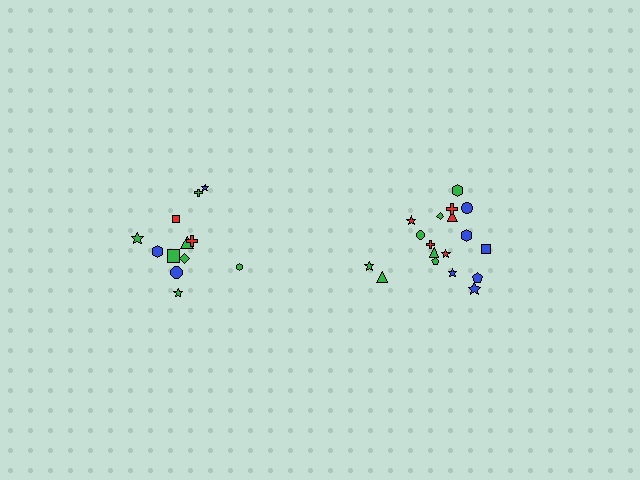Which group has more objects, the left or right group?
The right group.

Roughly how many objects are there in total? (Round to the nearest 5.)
Roughly 30 objects in total.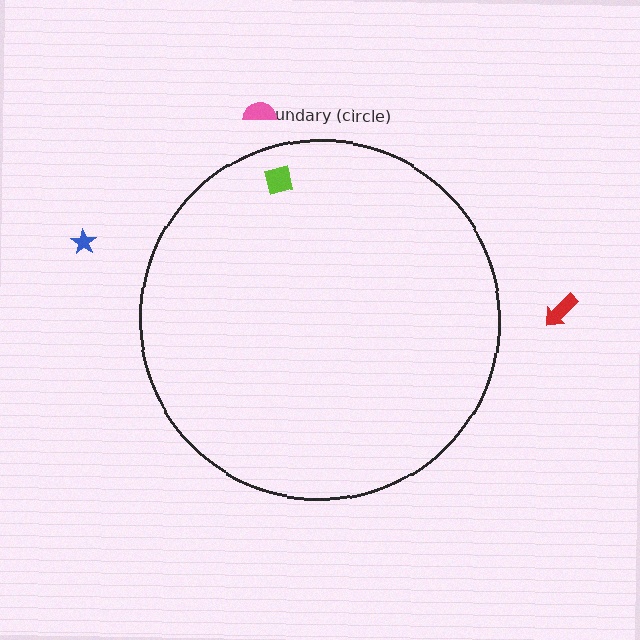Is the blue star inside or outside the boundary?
Outside.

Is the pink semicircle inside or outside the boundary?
Outside.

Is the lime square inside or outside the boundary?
Inside.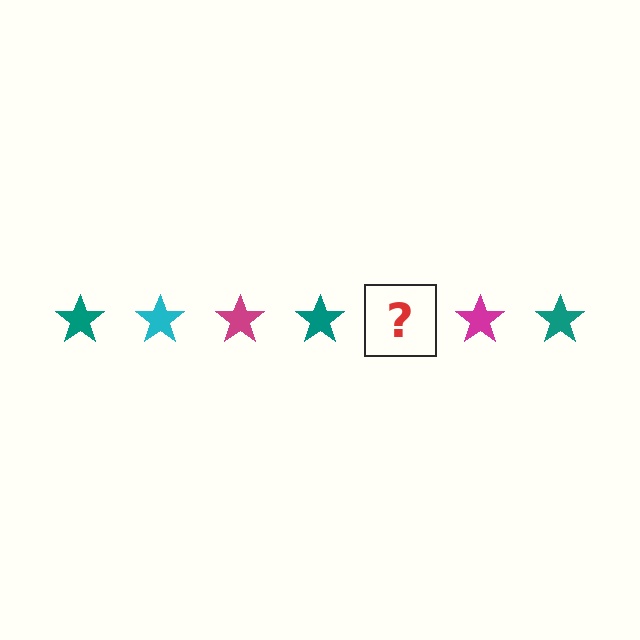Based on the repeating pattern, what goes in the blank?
The blank should be a cyan star.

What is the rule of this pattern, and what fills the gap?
The rule is that the pattern cycles through teal, cyan, magenta stars. The gap should be filled with a cyan star.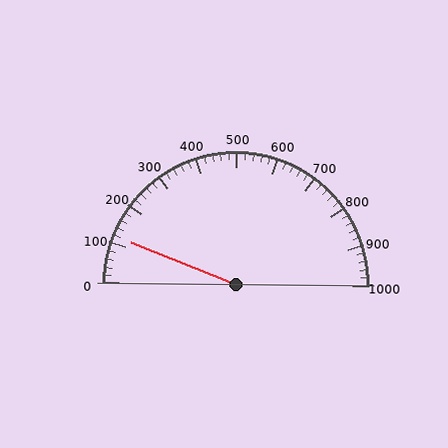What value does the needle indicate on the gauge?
The needle indicates approximately 120.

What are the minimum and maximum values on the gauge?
The gauge ranges from 0 to 1000.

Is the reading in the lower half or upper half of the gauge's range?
The reading is in the lower half of the range (0 to 1000).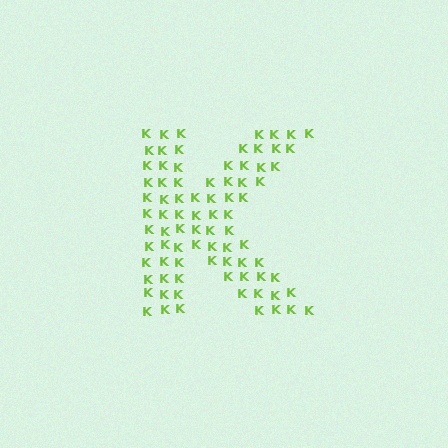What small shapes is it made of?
It is made of small letter K's.